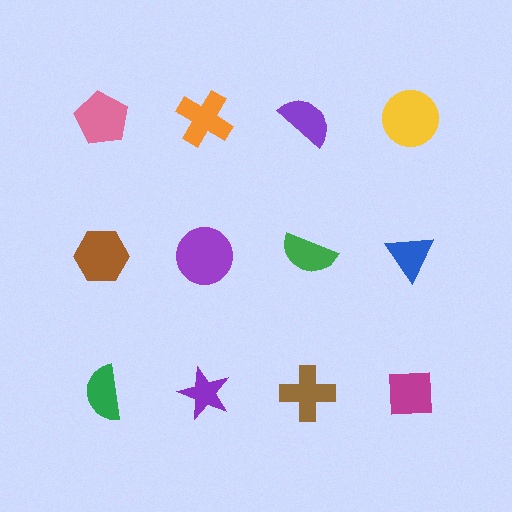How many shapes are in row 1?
4 shapes.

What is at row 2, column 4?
A blue triangle.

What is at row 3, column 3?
A brown cross.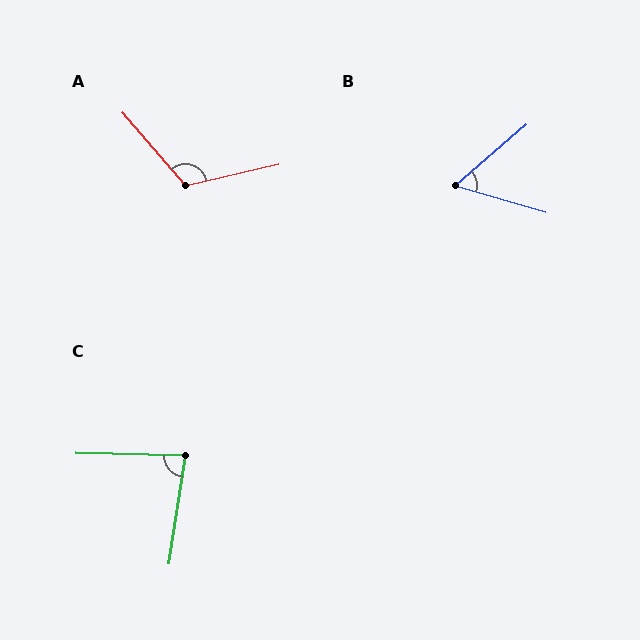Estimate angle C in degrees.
Approximately 83 degrees.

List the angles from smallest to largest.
B (57°), C (83°), A (118°).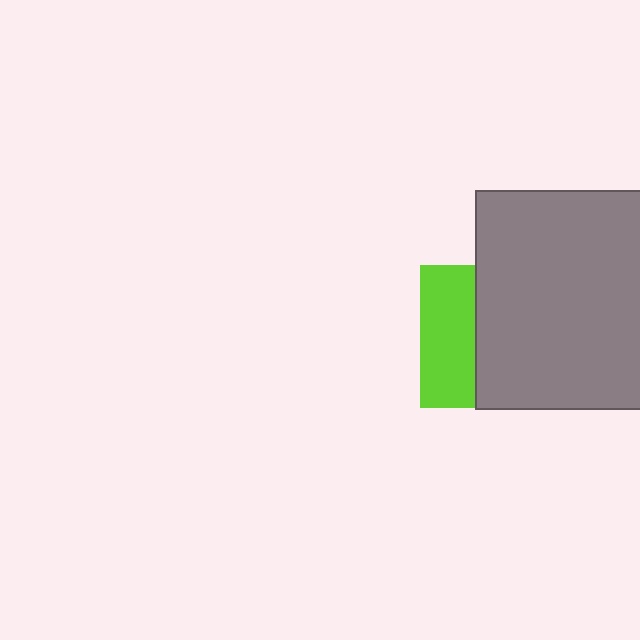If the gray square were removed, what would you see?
You would see the complete lime square.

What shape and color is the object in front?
The object in front is a gray square.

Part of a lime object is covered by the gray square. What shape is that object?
It is a square.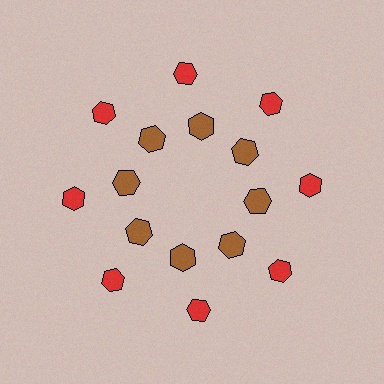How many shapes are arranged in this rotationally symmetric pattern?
There are 16 shapes, arranged in 8 groups of 2.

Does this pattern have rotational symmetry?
Yes, this pattern has 8-fold rotational symmetry. It looks the same after rotating 45 degrees around the center.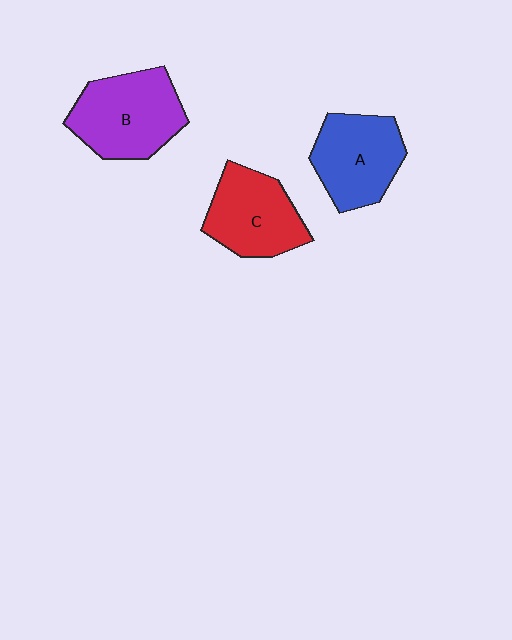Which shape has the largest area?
Shape B (purple).